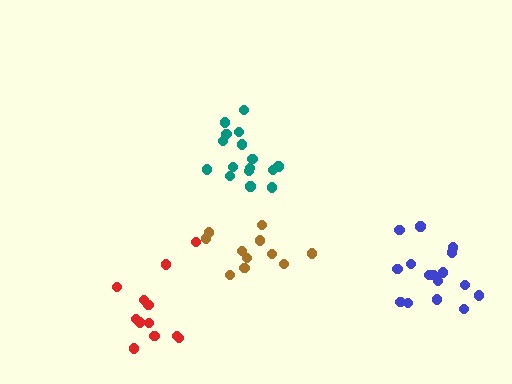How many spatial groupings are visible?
There are 4 spatial groupings.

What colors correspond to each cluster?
The clusters are colored: brown, teal, blue, red.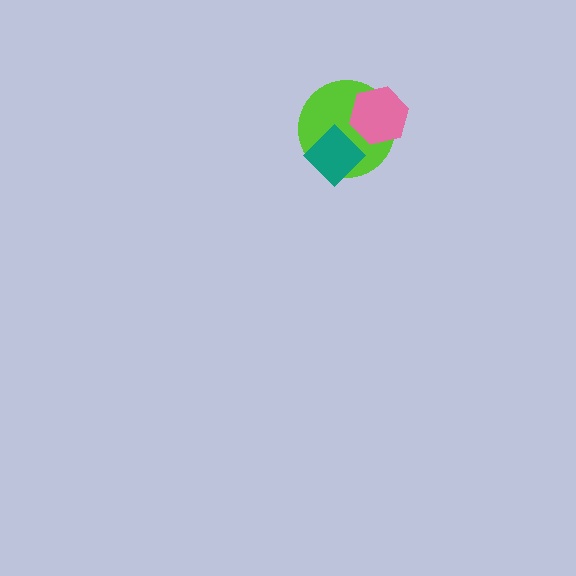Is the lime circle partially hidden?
Yes, it is partially covered by another shape.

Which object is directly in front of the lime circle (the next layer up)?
The teal diamond is directly in front of the lime circle.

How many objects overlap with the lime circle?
2 objects overlap with the lime circle.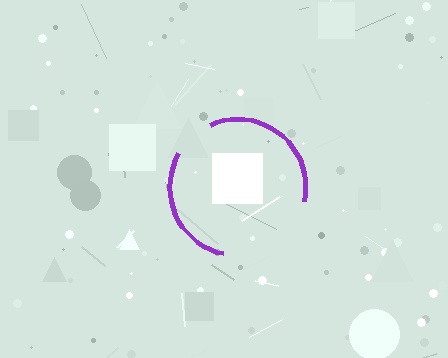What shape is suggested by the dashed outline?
The dashed outline suggests a circle.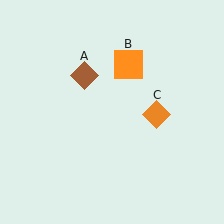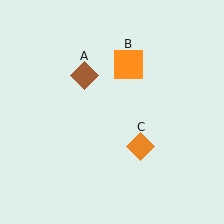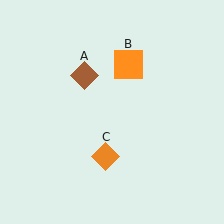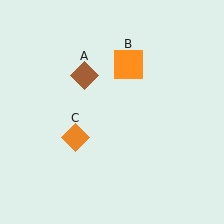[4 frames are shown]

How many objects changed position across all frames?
1 object changed position: orange diamond (object C).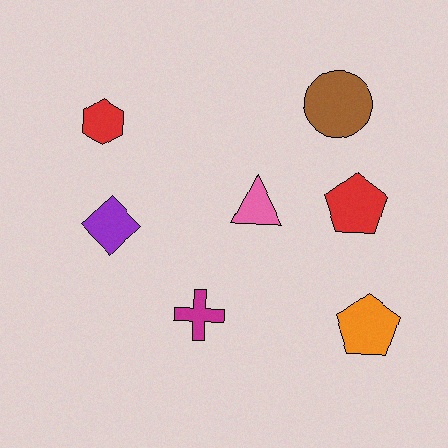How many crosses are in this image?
There is 1 cross.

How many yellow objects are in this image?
There are no yellow objects.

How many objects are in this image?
There are 7 objects.